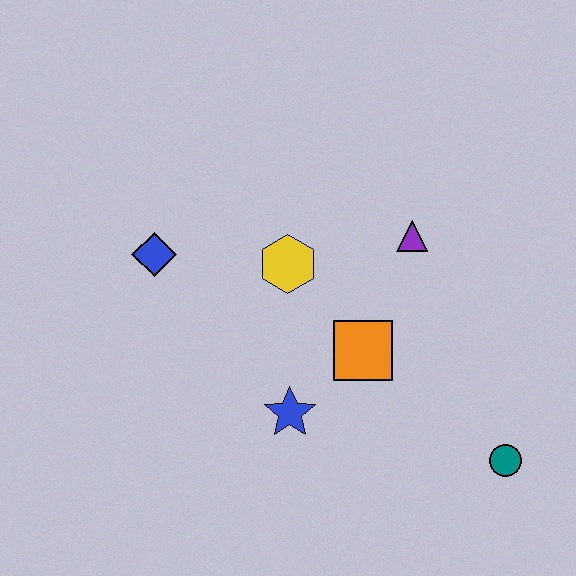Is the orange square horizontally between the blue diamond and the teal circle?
Yes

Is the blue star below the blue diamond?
Yes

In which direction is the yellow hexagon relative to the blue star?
The yellow hexagon is above the blue star.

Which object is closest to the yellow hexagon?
The orange square is closest to the yellow hexagon.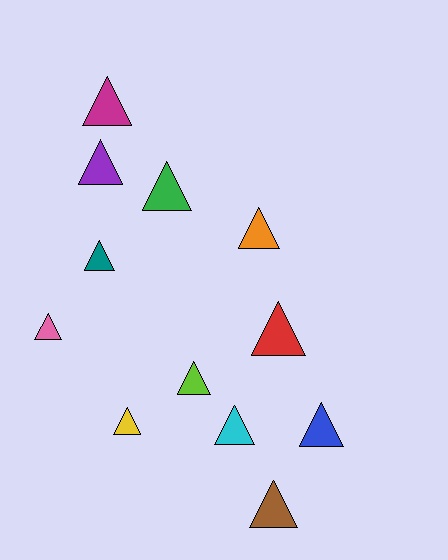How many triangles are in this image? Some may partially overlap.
There are 12 triangles.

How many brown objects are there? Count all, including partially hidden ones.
There is 1 brown object.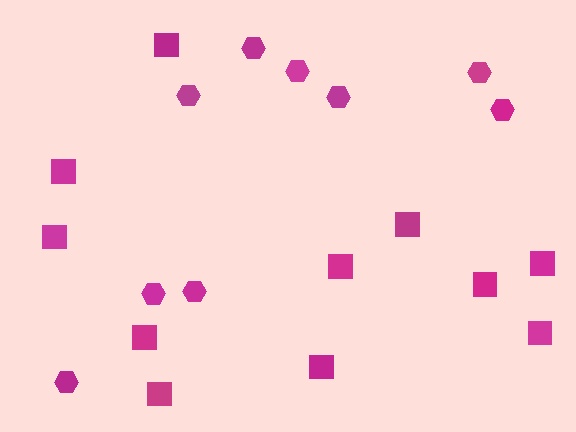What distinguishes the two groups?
There are 2 groups: one group of hexagons (9) and one group of squares (11).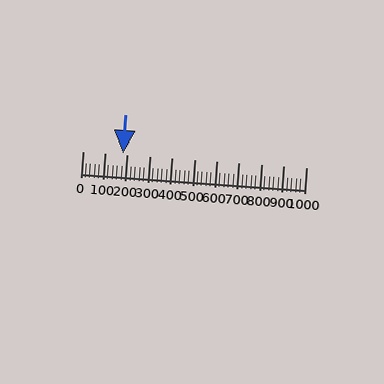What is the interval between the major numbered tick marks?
The major tick marks are spaced 100 units apart.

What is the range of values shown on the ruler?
The ruler shows values from 0 to 1000.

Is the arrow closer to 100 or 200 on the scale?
The arrow is closer to 200.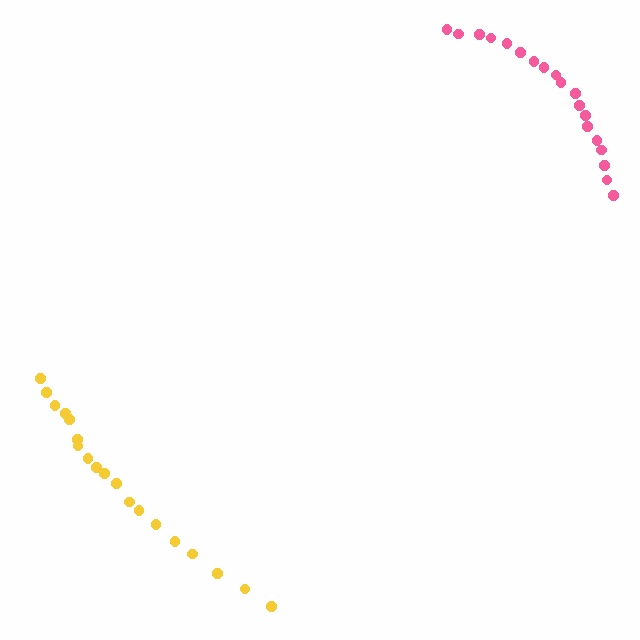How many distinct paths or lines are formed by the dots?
There are 2 distinct paths.